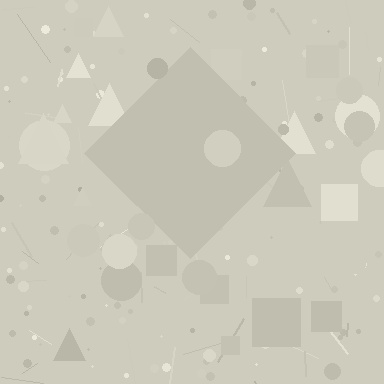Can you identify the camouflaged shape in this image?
The camouflaged shape is a diamond.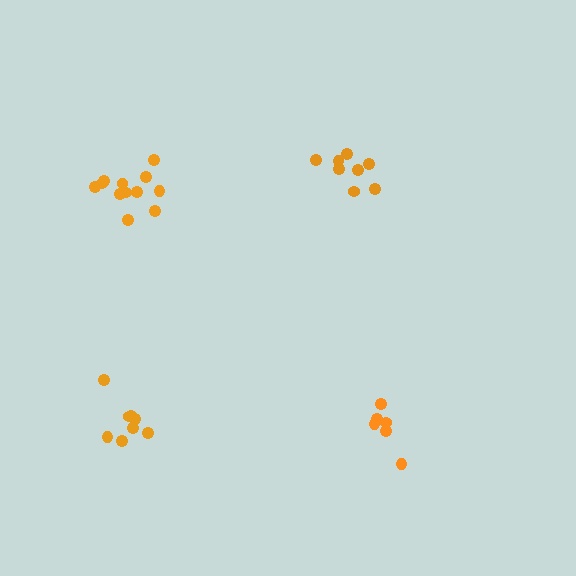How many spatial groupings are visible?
There are 4 spatial groupings.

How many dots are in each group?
Group 1: 12 dots, Group 2: 8 dots, Group 3: 6 dots, Group 4: 8 dots (34 total).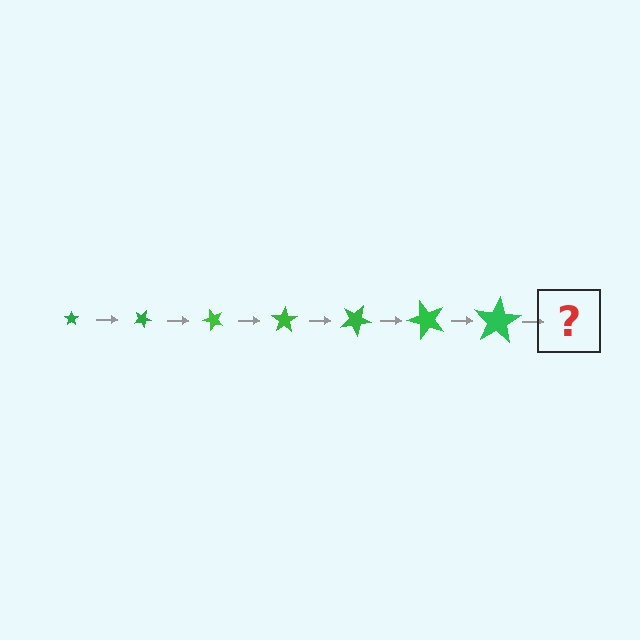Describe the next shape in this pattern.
It should be a star, larger than the previous one and rotated 175 degrees from the start.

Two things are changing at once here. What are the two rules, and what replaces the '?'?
The two rules are that the star grows larger each step and it rotates 25 degrees each step. The '?' should be a star, larger than the previous one and rotated 175 degrees from the start.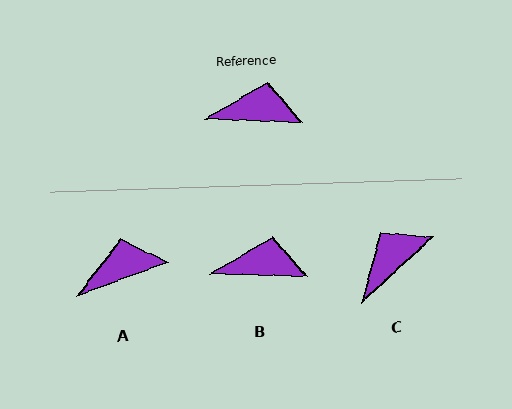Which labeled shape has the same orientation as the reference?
B.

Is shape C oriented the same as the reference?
No, it is off by about 45 degrees.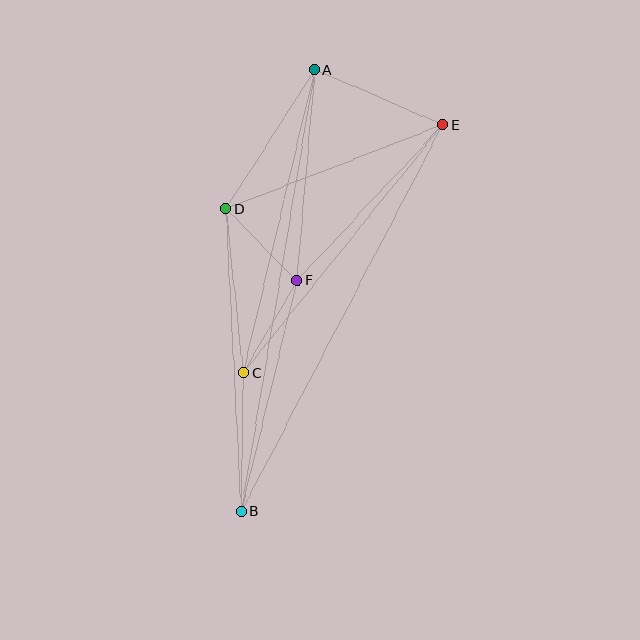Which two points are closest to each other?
Points D and F are closest to each other.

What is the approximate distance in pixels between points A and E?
The distance between A and E is approximately 140 pixels.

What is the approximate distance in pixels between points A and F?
The distance between A and F is approximately 212 pixels.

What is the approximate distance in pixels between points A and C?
The distance between A and C is approximately 311 pixels.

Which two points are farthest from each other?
Points A and B are farthest from each other.